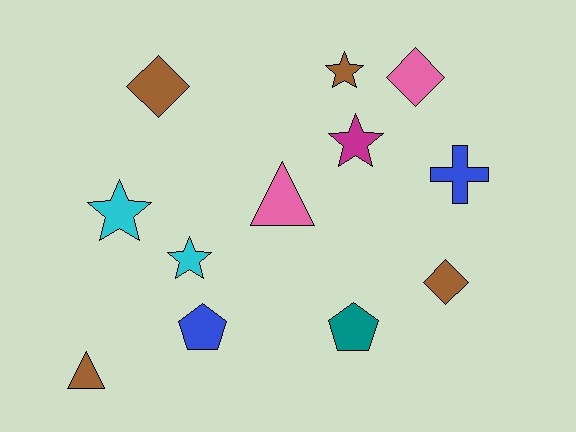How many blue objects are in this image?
There are 2 blue objects.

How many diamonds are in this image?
There are 3 diamonds.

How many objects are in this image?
There are 12 objects.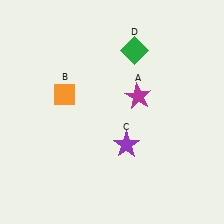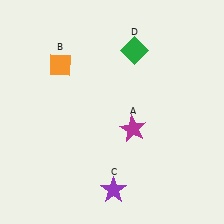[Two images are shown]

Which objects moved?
The objects that moved are: the magenta star (A), the orange diamond (B), the purple star (C).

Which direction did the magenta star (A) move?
The magenta star (A) moved down.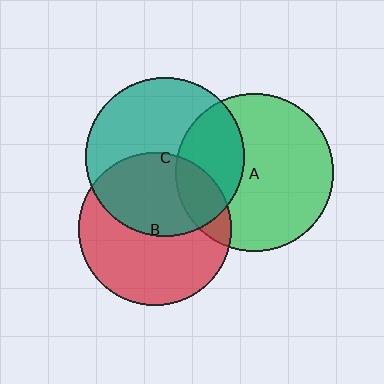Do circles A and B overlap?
Yes.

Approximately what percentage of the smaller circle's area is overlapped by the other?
Approximately 15%.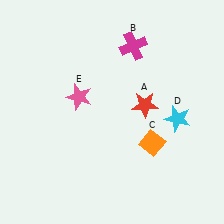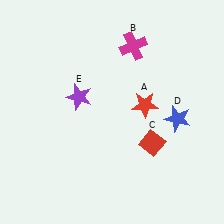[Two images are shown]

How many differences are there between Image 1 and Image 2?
There are 3 differences between the two images.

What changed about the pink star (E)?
In Image 1, E is pink. In Image 2, it changed to purple.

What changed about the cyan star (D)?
In Image 1, D is cyan. In Image 2, it changed to blue.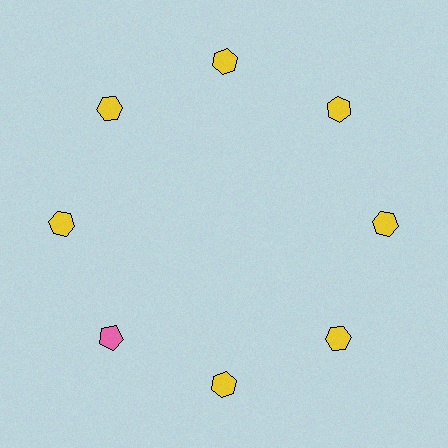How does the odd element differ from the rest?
It differs in both color (pink instead of yellow) and shape (pentagon instead of hexagon).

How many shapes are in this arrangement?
There are 8 shapes arranged in a ring pattern.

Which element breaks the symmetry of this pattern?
The pink pentagon at roughly the 8 o'clock position breaks the symmetry. All other shapes are yellow hexagons.